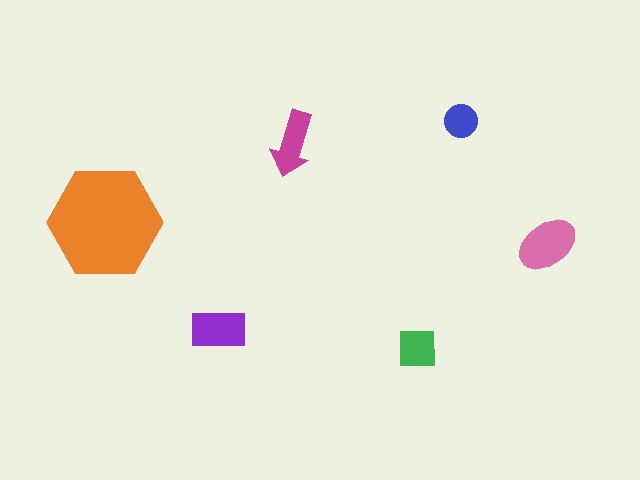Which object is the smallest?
The blue circle.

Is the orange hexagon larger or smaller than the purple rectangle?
Larger.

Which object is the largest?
The orange hexagon.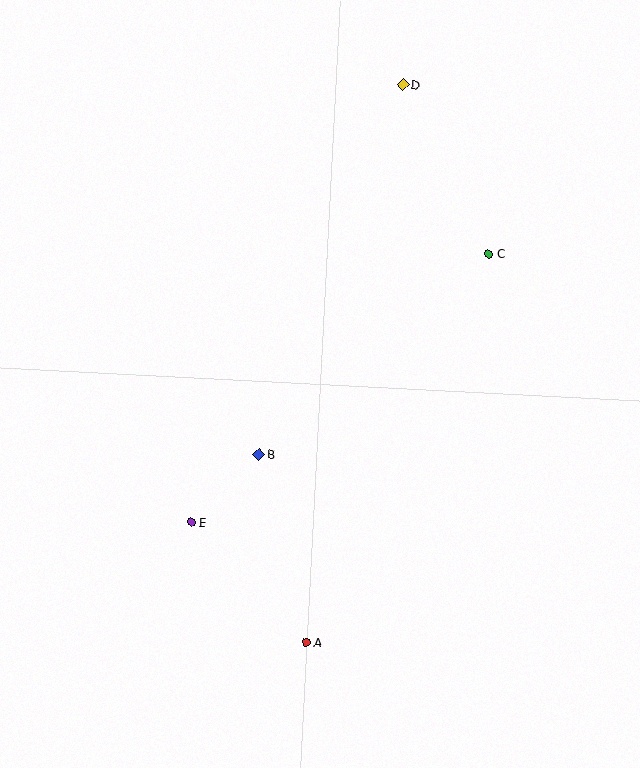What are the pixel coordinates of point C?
Point C is at (489, 254).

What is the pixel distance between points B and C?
The distance between B and C is 305 pixels.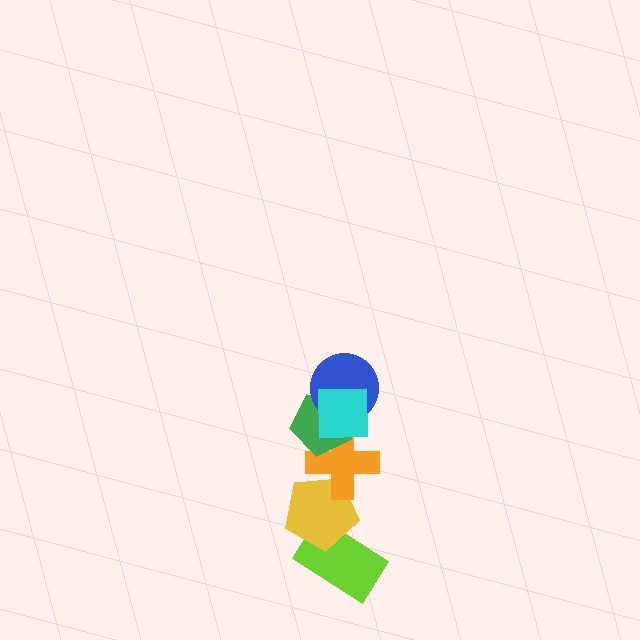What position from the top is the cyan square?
The cyan square is 1st from the top.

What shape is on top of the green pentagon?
The blue circle is on top of the green pentagon.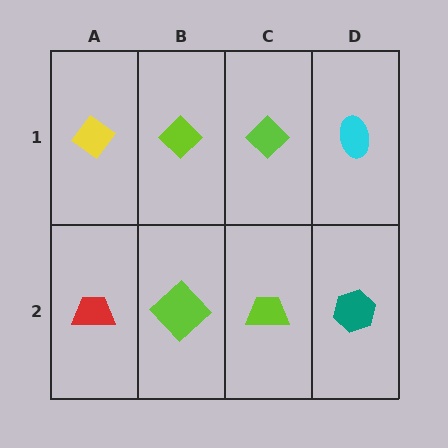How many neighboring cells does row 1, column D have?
2.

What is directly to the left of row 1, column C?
A lime diamond.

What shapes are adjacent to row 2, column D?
A cyan ellipse (row 1, column D), a lime trapezoid (row 2, column C).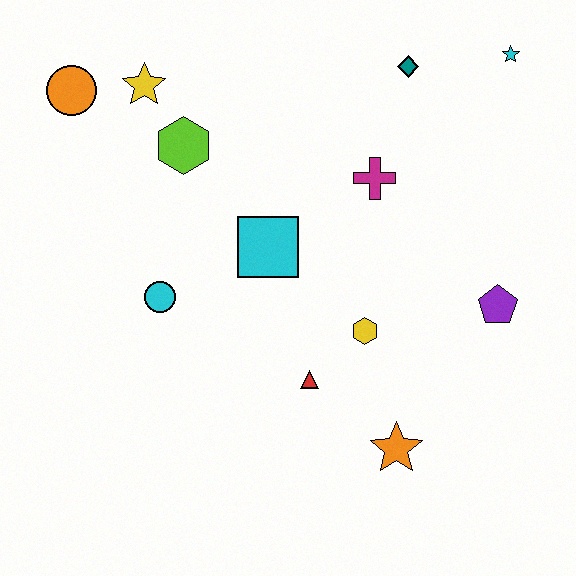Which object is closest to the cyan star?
The teal diamond is closest to the cyan star.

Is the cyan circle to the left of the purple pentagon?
Yes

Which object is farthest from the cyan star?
The orange circle is farthest from the cyan star.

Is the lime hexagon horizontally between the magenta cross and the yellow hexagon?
No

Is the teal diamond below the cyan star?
Yes